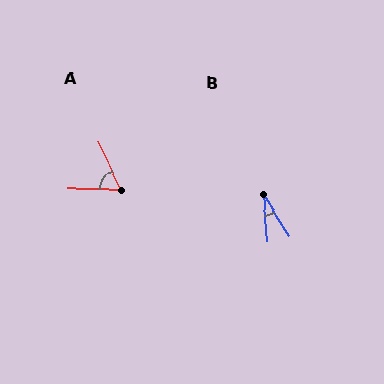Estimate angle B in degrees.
Approximately 27 degrees.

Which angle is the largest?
A, at approximately 64 degrees.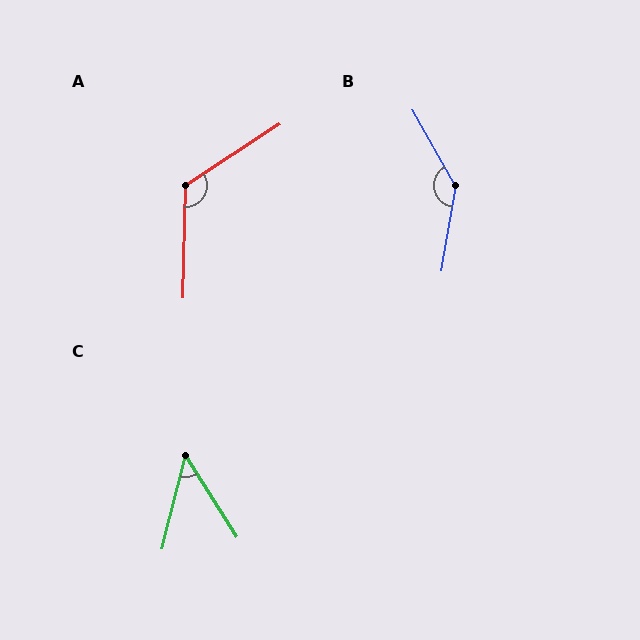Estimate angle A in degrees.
Approximately 124 degrees.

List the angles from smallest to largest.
C (46°), A (124°), B (141°).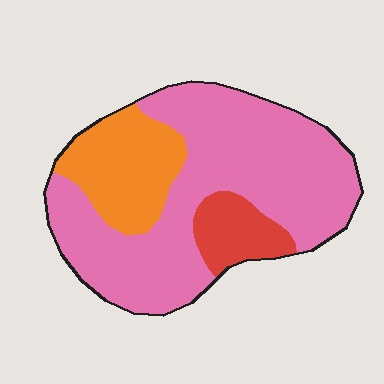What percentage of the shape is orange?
Orange covers about 20% of the shape.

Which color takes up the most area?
Pink, at roughly 70%.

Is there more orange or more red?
Orange.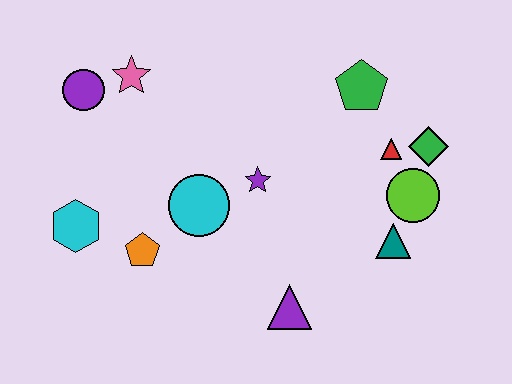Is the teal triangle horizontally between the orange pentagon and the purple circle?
No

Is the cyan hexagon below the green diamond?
Yes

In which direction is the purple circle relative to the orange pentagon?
The purple circle is above the orange pentagon.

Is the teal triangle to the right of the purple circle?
Yes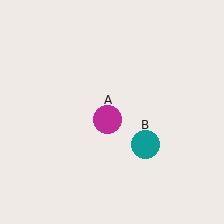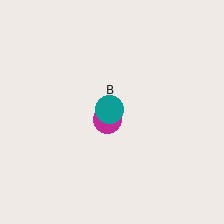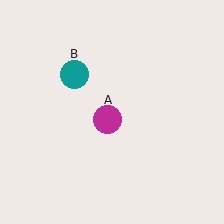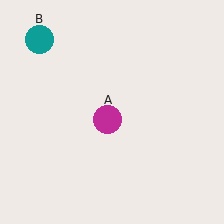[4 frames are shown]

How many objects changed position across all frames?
1 object changed position: teal circle (object B).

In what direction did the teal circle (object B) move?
The teal circle (object B) moved up and to the left.